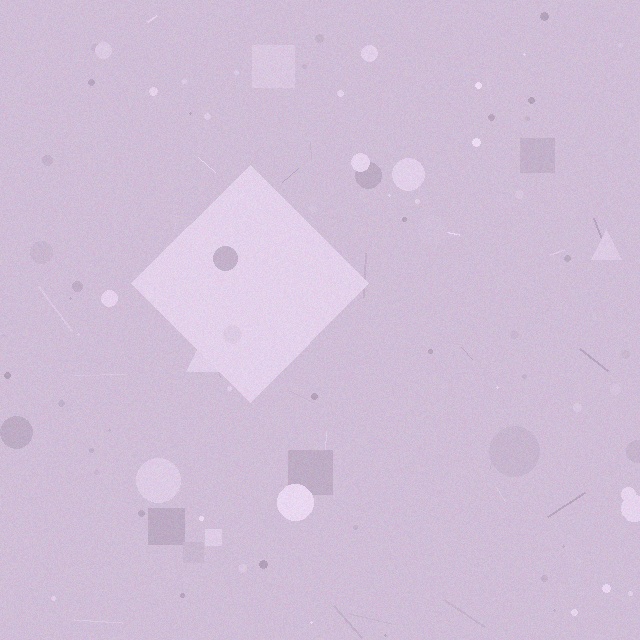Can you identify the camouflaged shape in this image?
The camouflaged shape is a diamond.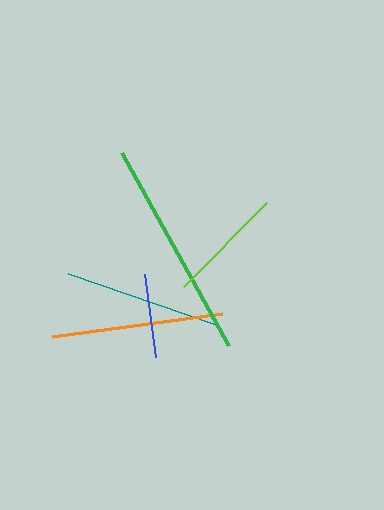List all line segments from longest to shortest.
From longest to shortest: green, orange, teal, lime, blue.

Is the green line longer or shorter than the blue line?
The green line is longer than the blue line.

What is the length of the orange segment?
The orange segment is approximately 172 pixels long.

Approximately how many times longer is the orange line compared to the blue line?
The orange line is approximately 2.1 times the length of the blue line.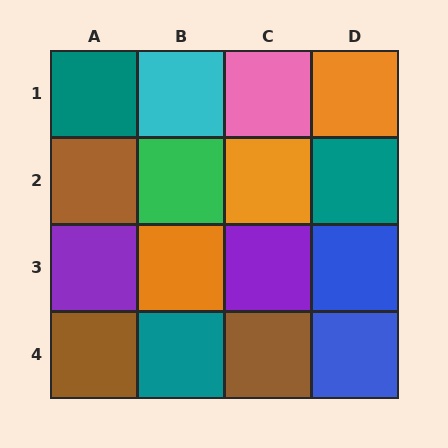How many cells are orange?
3 cells are orange.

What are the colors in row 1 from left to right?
Teal, cyan, pink, orange.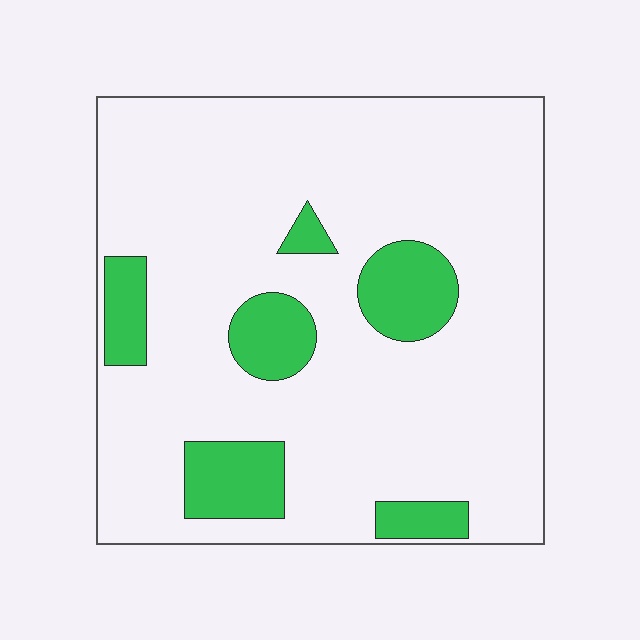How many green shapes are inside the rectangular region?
6.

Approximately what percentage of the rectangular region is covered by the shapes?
Approximately 15%.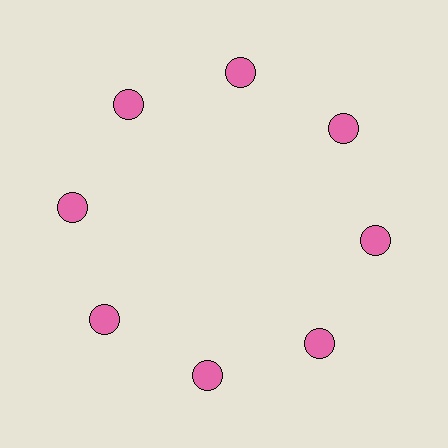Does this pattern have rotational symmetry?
Yes, this pattern has 8-fold rotational symmetry. It looks the same after rotating 45 degrees around the center.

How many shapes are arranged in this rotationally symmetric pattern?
There are 8 shapes, arranged in 8 groups of 1.